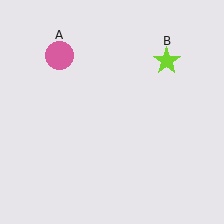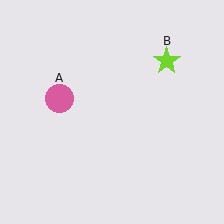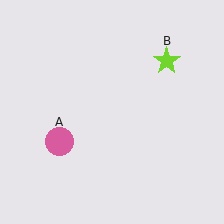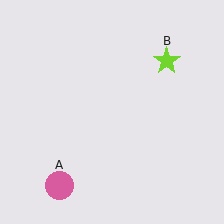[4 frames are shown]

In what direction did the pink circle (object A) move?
The pink circle (object A) moved down.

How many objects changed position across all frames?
1 object changed position: pink circle (object A).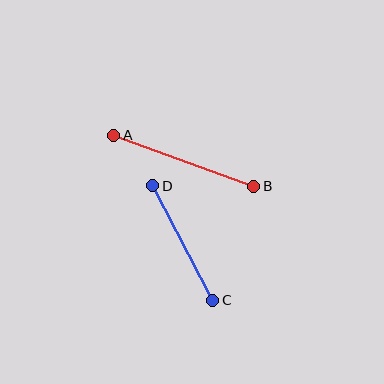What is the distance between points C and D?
The distance is approximately 129 pixels.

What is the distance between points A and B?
The distance is approximately 149 pixels.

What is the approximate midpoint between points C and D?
The midpoint is at approximately (183, 243) pixels.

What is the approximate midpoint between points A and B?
The midpoint is at approximately (184, 161) pixels.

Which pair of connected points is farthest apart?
Points A and B are farthest apart.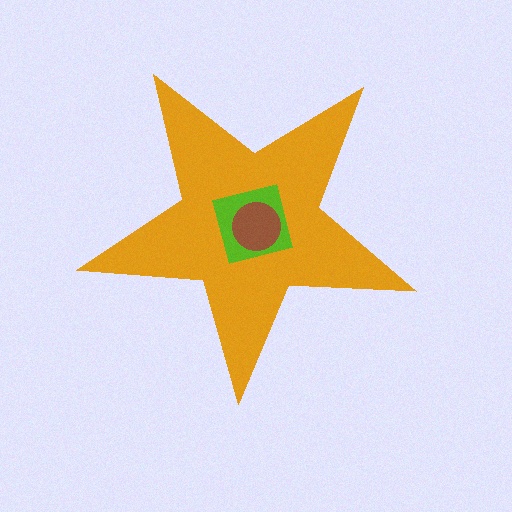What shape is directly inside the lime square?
The brown circle.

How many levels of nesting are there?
3.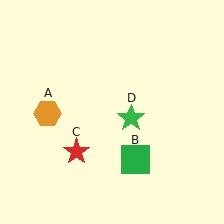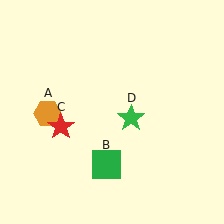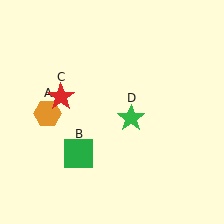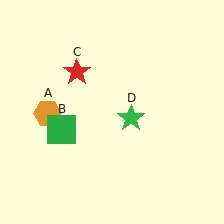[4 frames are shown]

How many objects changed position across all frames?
2 objects changed position: green square (object B), red star (object C).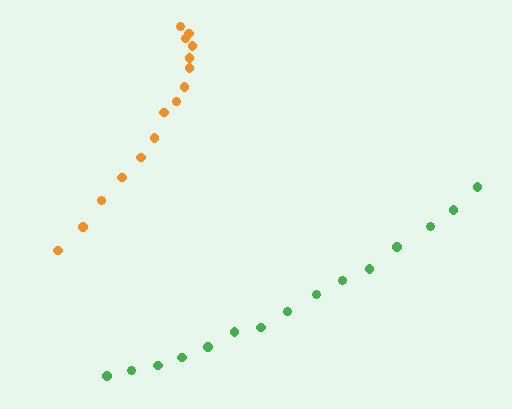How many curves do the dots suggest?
There are 2 distinct paths.